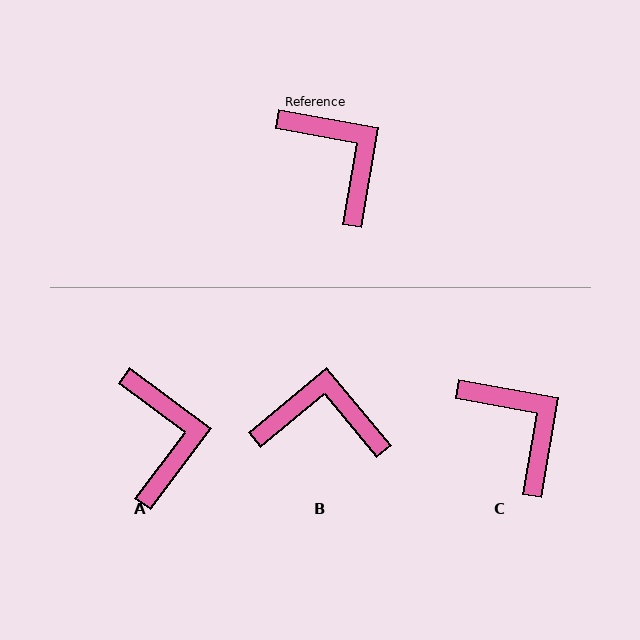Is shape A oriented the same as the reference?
No, it is off by about 27 degrees.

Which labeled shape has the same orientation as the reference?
C.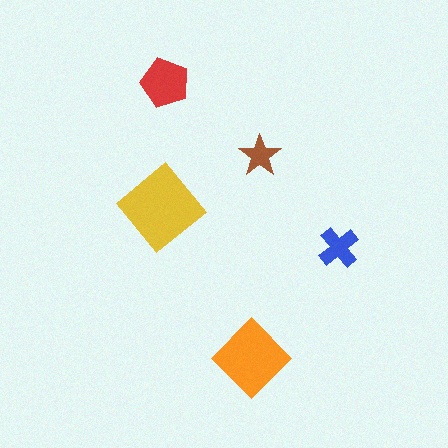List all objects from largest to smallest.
The yellow diamond, the orange diamond, the red pentagon, the blue cross, the brown star.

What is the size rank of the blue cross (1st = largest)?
4th.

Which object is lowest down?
The orange diamond is bottommost.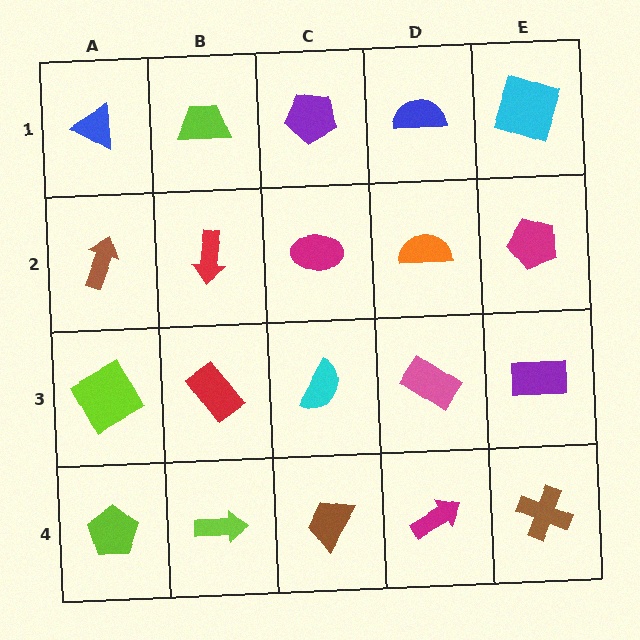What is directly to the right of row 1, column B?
A purple pentagon.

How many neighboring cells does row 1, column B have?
3.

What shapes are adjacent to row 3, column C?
A magenta ellipse (row 2, column C), a brown trapezoid (row 4, column C), a red rectangle (row 3, column B), a pink rectangle (row 3, column D).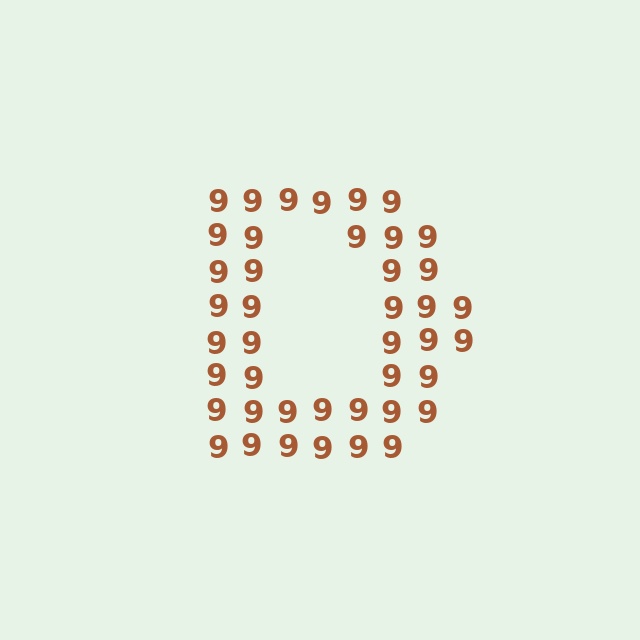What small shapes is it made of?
It is made of small digit 9's.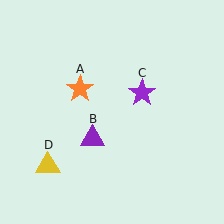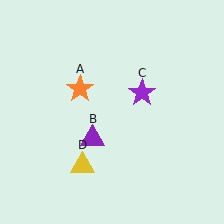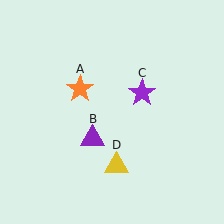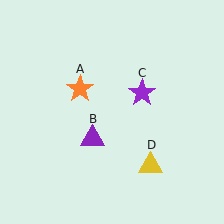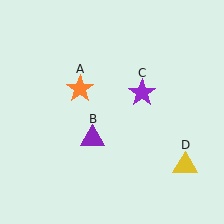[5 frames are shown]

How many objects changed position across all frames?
1 object changed position: yellow triangle (object D).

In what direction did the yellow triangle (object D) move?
The yellow triangle (object D) moved right.